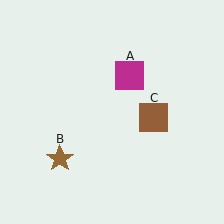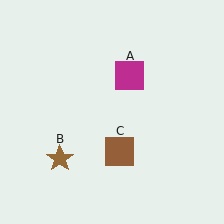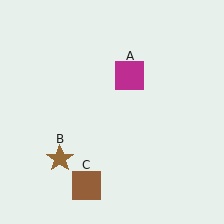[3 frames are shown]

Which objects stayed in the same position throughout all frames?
Magenta square (object A) and brown star (object B) remained stationary.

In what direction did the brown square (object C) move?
The brown square (object C) moved down and to the left.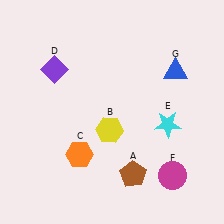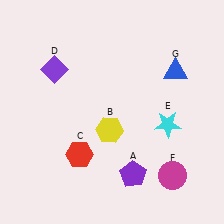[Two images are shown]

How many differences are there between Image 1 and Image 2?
There are 2 differences between the two images.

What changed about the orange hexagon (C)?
In Image 1, C is orange. In Image 2, it changed to red.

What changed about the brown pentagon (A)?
In Image 1, A is brown. In Image 2, it changed to purple.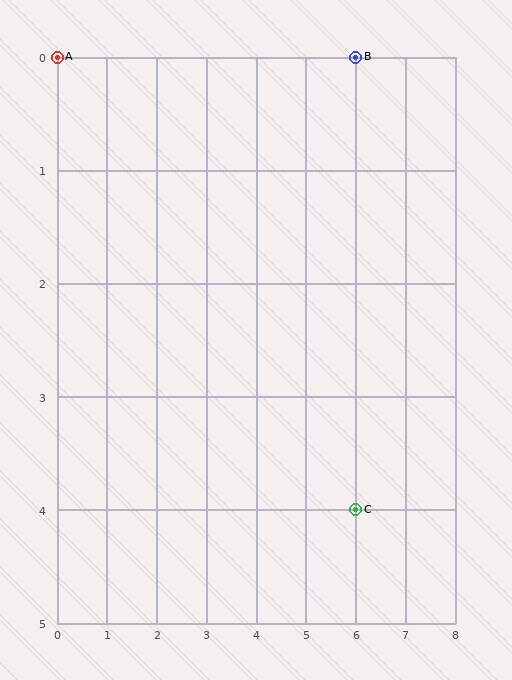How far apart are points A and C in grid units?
Points A and C are 6 columns and 4 rows apart (about 7.2 grid units diagonally).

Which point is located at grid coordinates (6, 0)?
Point B is at (6, 0).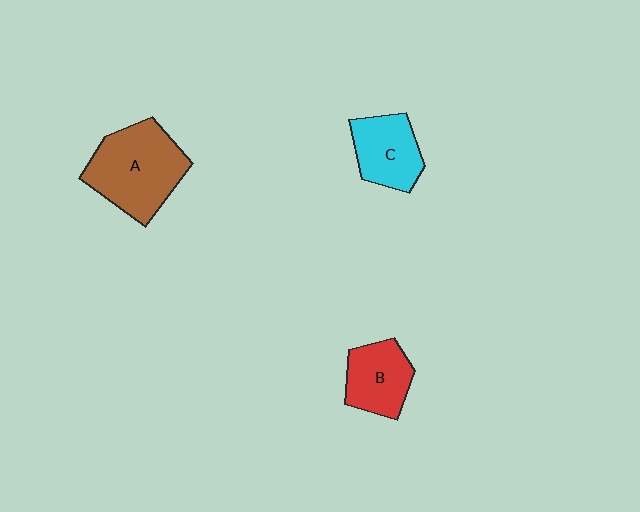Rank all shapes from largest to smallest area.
From largest to smallest: A (brown), C (cyan), B (red).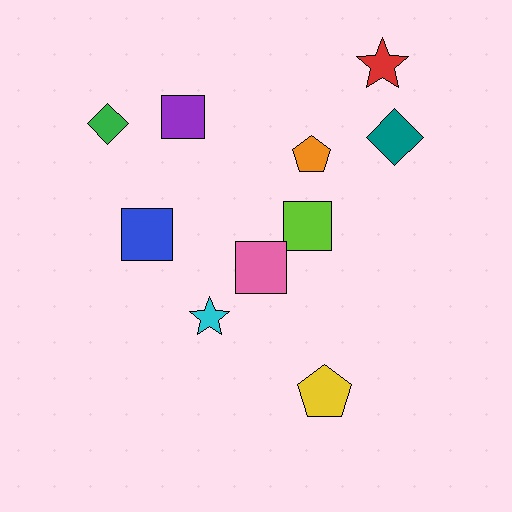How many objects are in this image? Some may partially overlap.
There are 10 objects.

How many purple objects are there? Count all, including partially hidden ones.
There is 1 purple object.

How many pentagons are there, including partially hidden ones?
There are 2 pentagons.